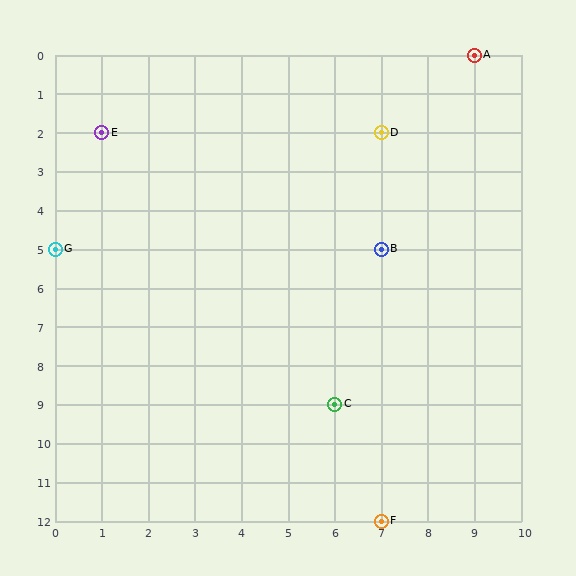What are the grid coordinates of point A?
Point A is at grid coordinates (9, 0).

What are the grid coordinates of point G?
Point G is at grid coordinates (0, 5).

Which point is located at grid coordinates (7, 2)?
Point D is at (7, 2).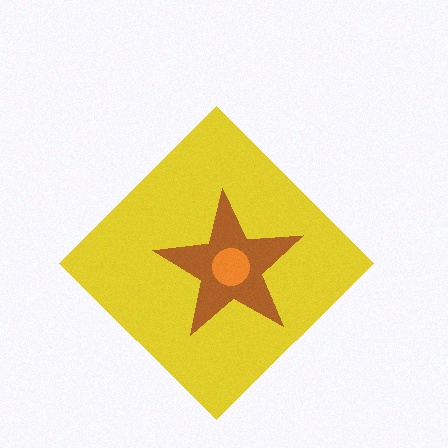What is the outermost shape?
The yellow diamond.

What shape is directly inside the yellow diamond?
The brown star.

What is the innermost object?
The orange circle.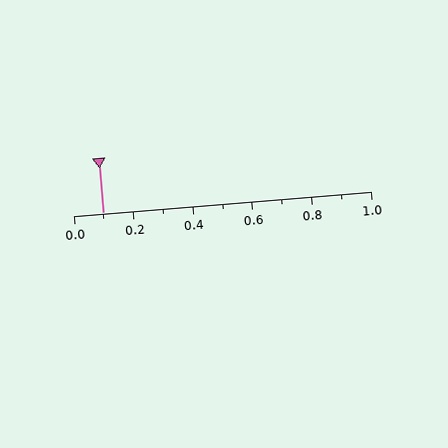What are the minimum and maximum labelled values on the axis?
The axis runs from 0.0 to 1.0.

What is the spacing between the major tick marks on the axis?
The major ticks are spaced 0.2 apart.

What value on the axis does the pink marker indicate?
The marker indicates approximately 0.1.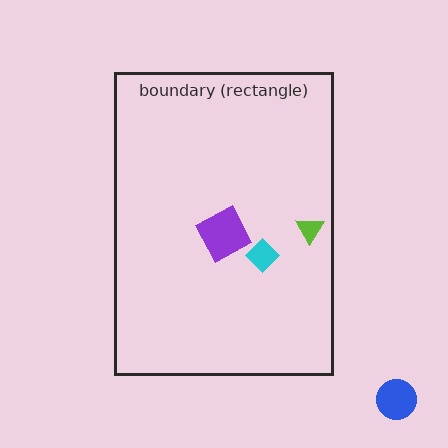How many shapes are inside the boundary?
3 inside, 1 outside.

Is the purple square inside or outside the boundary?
Inside.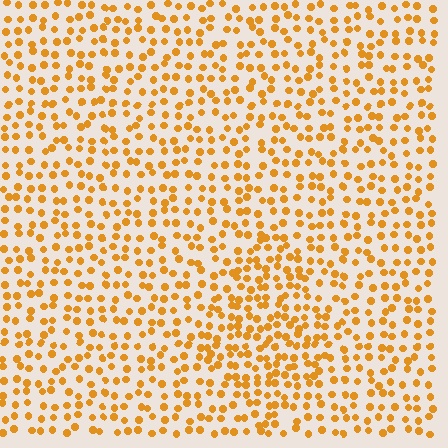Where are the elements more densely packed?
The elements are more densely packed inside the diamond boundary.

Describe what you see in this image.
The image contains small orange elements arranged at two different densities. A diamond-shaped region is visible where the elements are more densely packed than the surrounding area.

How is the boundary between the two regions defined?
The boundary is defined by a change in element density (approximately 1.5x ratio). All elements are the same color, size, and shape.